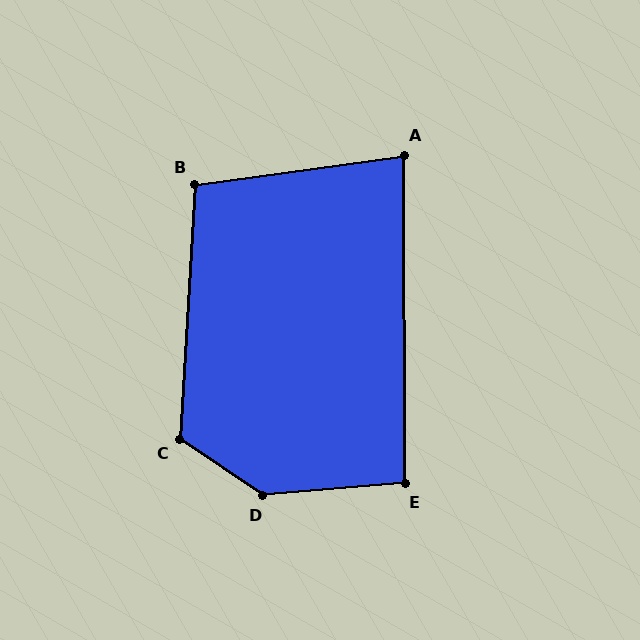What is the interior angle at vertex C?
Approximately 120 degrees (obtuse).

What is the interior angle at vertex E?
Approximately 95 degrees (approximately right).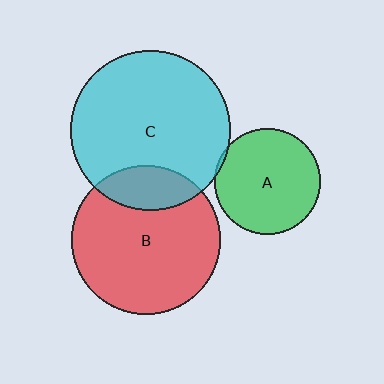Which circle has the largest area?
Circle C (cyan).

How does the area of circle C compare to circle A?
Approximately 2.3 times.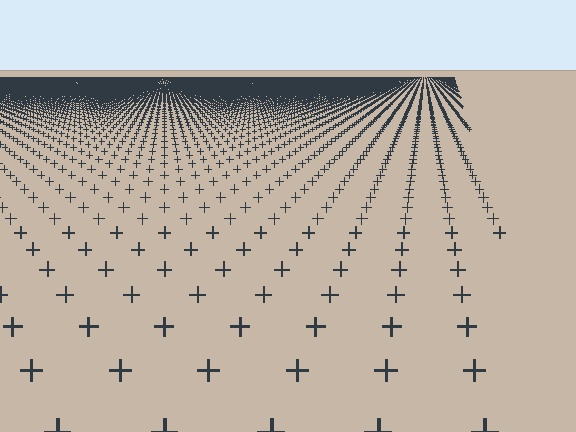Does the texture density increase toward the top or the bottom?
Density increases toward the top.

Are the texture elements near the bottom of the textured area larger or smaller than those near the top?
Larger. Near the bottom, elements are closer to the viewer and appear at a bigger on-screen size.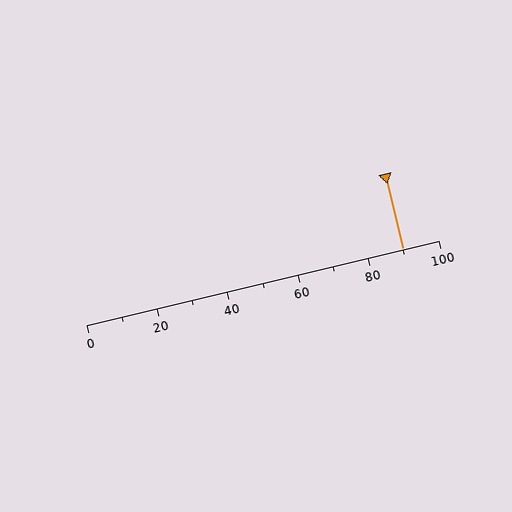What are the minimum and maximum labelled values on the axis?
The axis runs from 0 to 100.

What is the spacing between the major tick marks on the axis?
The major ticks are spaced 20 apart.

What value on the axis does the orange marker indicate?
The marker indicates approximately 90.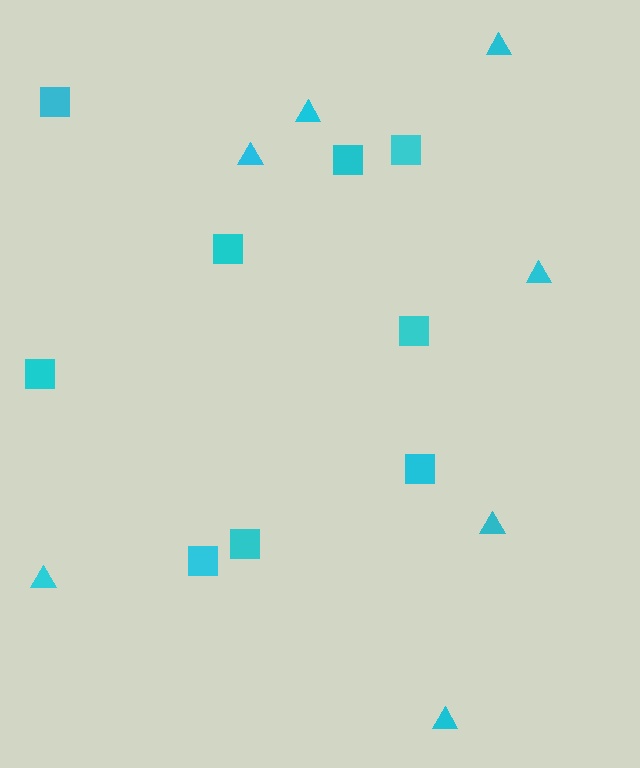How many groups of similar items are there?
There are 2 groups: one group of triangles (7) and one group of squares (9).